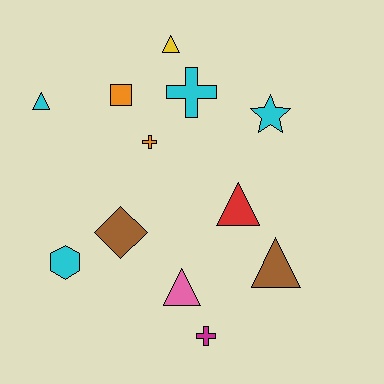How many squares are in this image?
There is 1 square.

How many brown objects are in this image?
There are 2 brown objects.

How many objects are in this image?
There are 12 objects.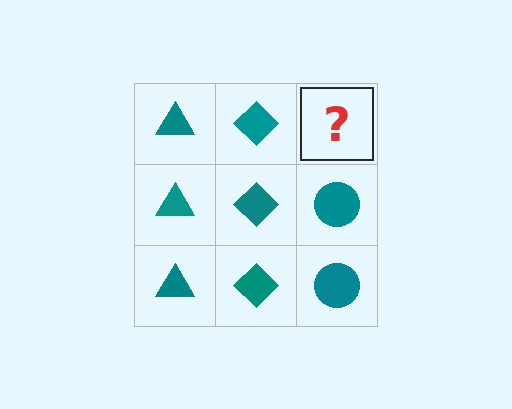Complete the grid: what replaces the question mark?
The question mark should be replaced with a teal circle.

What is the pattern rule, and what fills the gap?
The rule is that each column has a consistent shape. The gap should be filled with a teal circle.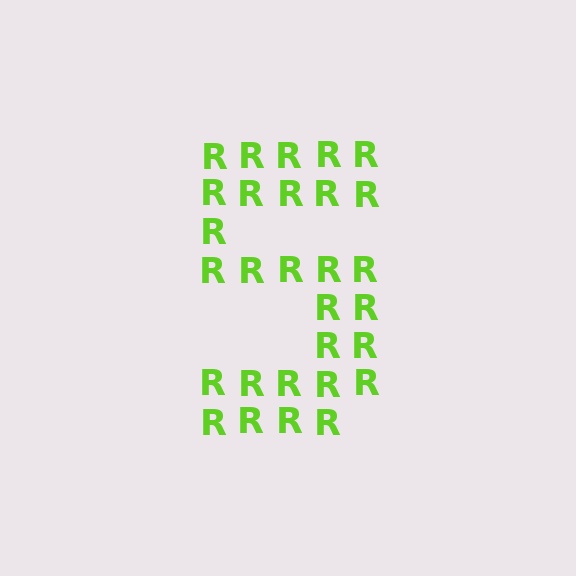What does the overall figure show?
The overall figure shows the digit 5.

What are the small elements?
The small elements are letter R's.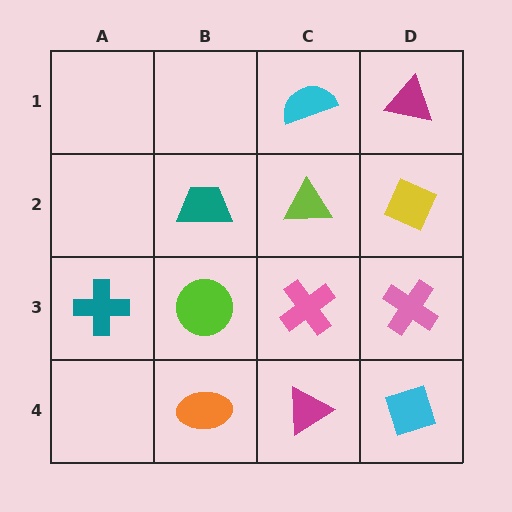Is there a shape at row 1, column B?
No, that cell is empty.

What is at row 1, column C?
A cyan semicircle.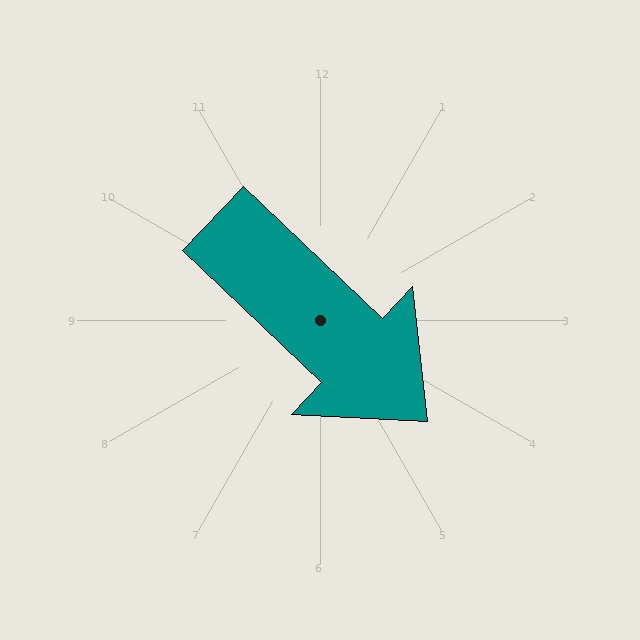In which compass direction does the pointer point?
Southeast.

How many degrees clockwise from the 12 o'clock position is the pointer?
Approximately 133 degrees.